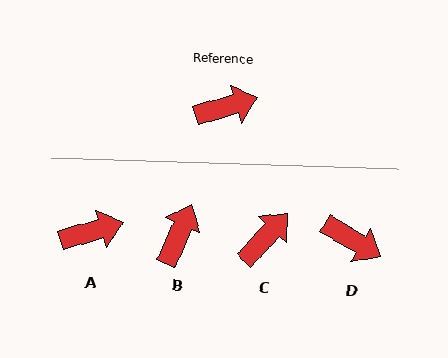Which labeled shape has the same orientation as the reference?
A.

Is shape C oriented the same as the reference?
No, it is off by about 32 degrees.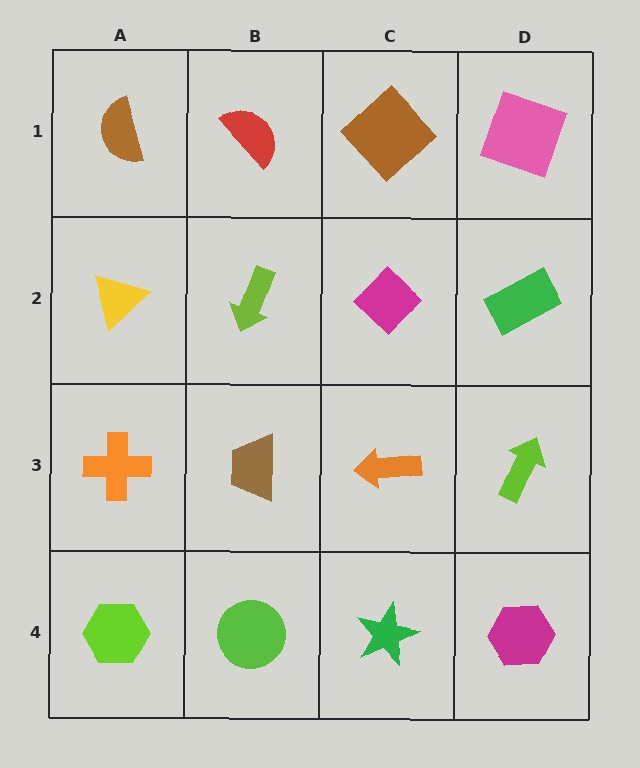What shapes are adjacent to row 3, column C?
A magenta diamond (row 2, column C), a green star (row 4, column C), a brown trapezoid (row 3, column B), a lime arrow (row 3, column D).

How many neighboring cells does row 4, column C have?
3.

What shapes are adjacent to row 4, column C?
An orange arrow (row 3, column C), a lime circle (row 4, column B), a magenta hexagon (row 4, column D).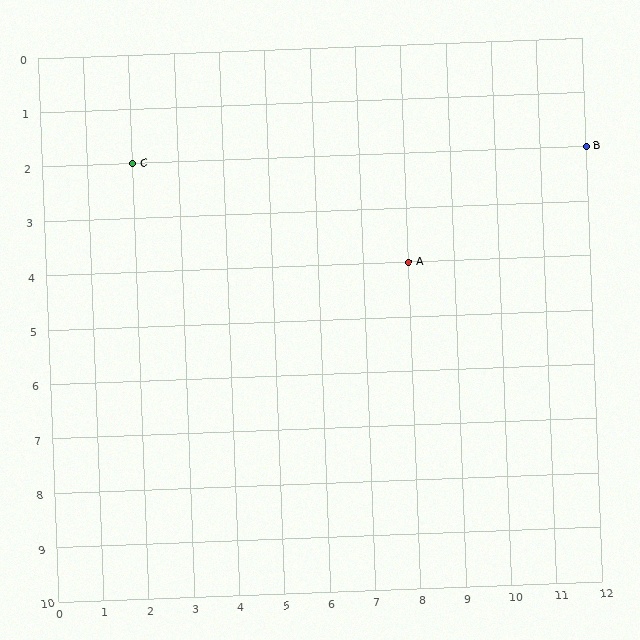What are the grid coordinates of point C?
Point C is at grid coordinates (2, 2).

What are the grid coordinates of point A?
Point A is at grid coordinates (8, 4).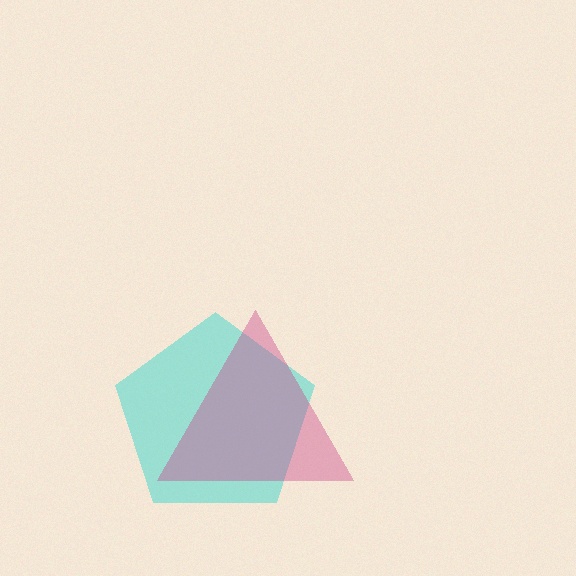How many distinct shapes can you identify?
There are 2 distinct shapes: a cyan pentagon, a magenta triangle.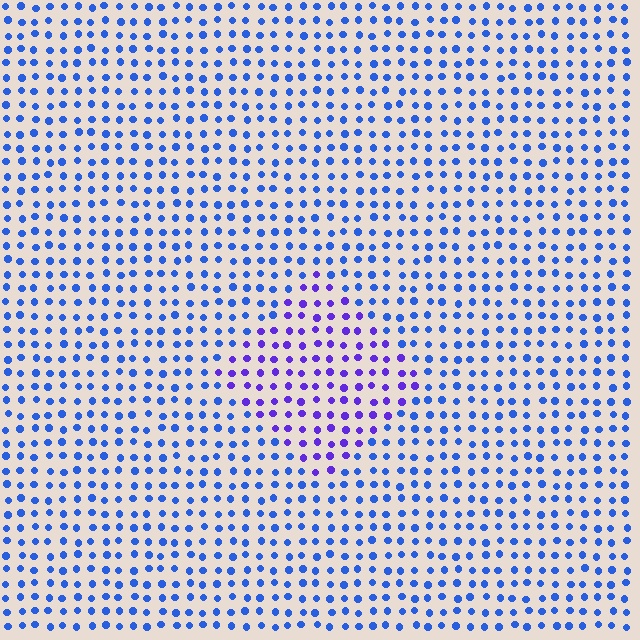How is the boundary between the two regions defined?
The boundary is defined purely by a slight shift in hue (about 37 degrees). Spacing, size, and orientation are identical on both sides.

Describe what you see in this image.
The image is filled with small blue elements in a uniform arrangement. A diamond-shaped region is visible where the elements are tinted to a slightly different hue, forming a subtle color boundary.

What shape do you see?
I see a diamond.